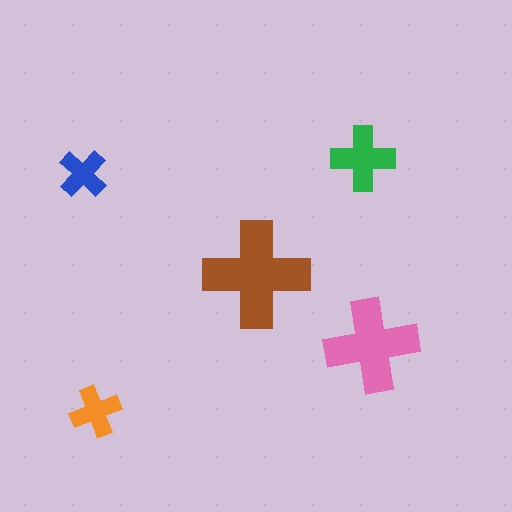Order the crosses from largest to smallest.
the brown one, the pink one, the green one, the orange one, the blue one.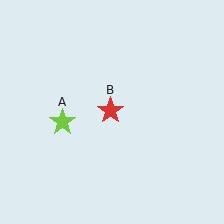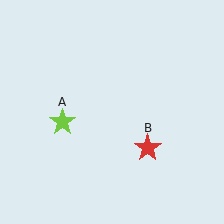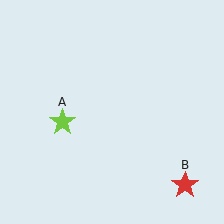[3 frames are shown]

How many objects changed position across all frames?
1 object changed position: red star (object B).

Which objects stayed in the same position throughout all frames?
Lime star (object A) remained stationary.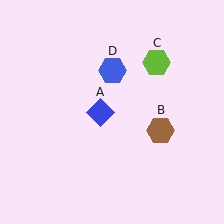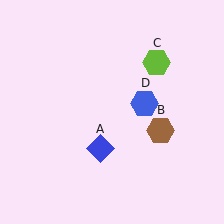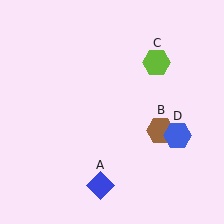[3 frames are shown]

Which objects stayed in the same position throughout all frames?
Brown hexagon (object B) and lime hexagon (object C) remained stationary.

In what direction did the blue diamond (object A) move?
The blue diamond (object A) moved down.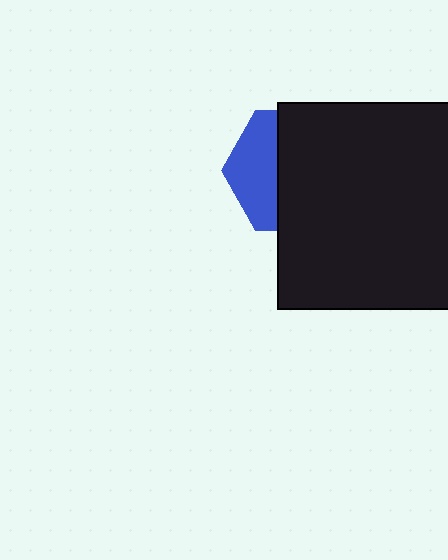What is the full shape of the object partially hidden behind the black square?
The partially hidden object is a blue hexagon.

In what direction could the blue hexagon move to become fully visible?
The blue hexagon could move left. That would shift it out from behind the black square entirely.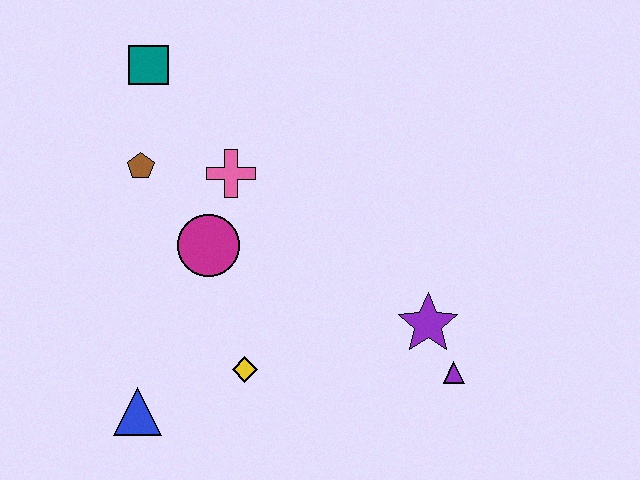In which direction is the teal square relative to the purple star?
The teal square is to the left of the purple star.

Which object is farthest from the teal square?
The purple triangle is farthest from the teal square.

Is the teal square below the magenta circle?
No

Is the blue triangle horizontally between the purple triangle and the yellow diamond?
No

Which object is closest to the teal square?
The brown pentagon is closest to the teal square.